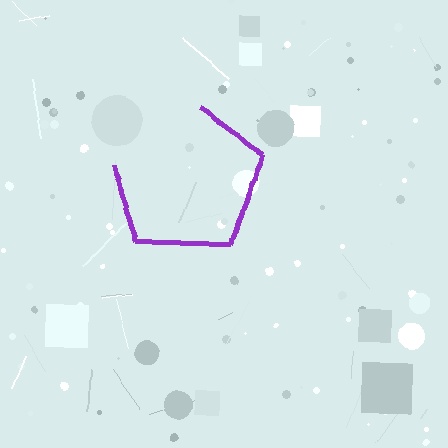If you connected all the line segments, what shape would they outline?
They would outline a pentagon.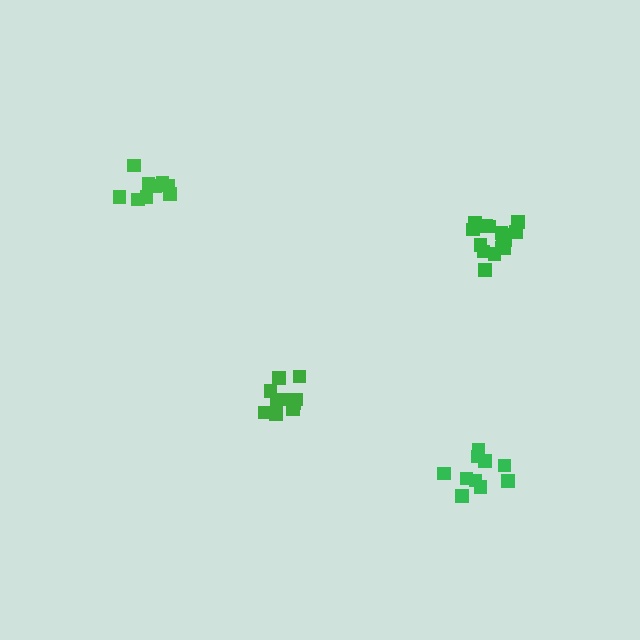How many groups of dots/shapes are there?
There are 4 groups.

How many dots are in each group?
Group 1: 9 dots, Group 2: 10 dots, Group 3: 10 dots, Group 4: 15 dots (44 total).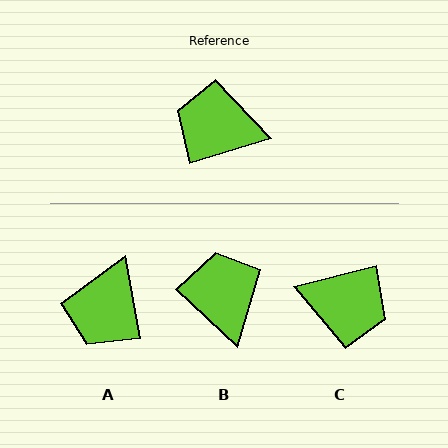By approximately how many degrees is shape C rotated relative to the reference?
Approximately 176 degrees counter-clockwise.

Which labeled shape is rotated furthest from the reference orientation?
C, about 176 degrees away.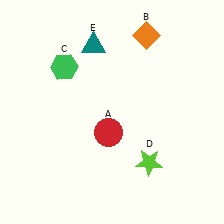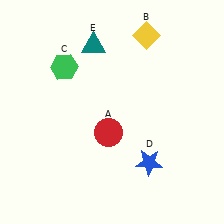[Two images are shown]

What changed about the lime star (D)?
In Image 1, D is lime. In Image 2, it changed to blue.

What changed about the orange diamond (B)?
In Image 1, B is orange. In Image 2, it changed to yellow.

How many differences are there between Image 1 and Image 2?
There are 2 differences between the two images.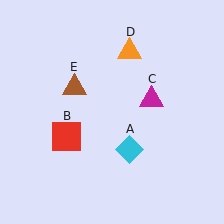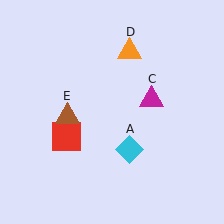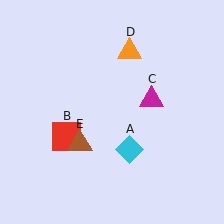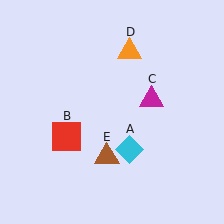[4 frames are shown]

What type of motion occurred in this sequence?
The brown triangle (object E) rotated counterclockwise around the center of the scene.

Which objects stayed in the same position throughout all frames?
Cyan diamond (object A) and red square (object B) and magenta triangle (object C) and orange triangle (object D) remained stationary.